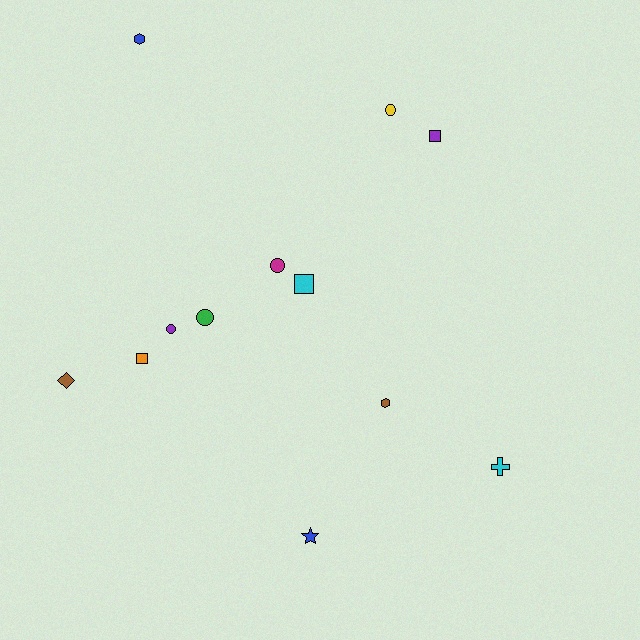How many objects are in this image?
There are 12 objects.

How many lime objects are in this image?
There are no lime objects.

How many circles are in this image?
There are 4 circles.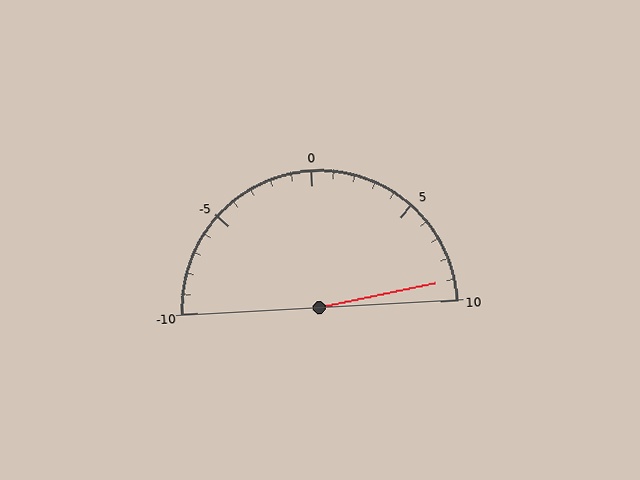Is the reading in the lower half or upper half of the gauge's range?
The reading is in the upper half of the range (-10 to 10).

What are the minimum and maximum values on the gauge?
The gauge ranges from -10 to 10.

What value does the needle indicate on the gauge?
The needle indicates approximately 9.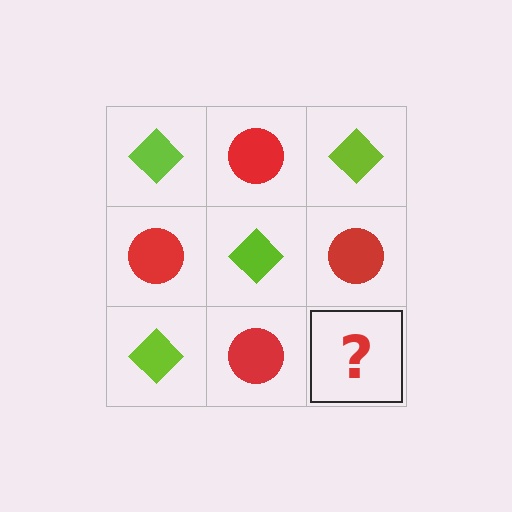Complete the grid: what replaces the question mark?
The question mark should be replaced with a lime diamond.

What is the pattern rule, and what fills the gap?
The rule is that it alternates lime diamond and red circle in a checkerboard pattern. The gap should be filled with a lime diamond.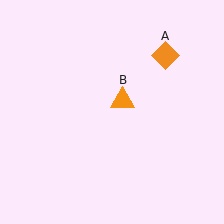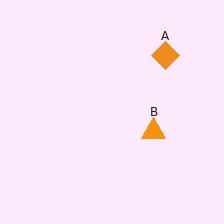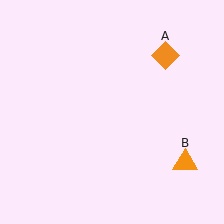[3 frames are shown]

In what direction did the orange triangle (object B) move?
The orange triangle (object B) moved down and to the right.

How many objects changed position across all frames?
1 object changed position: orange triangle (object B).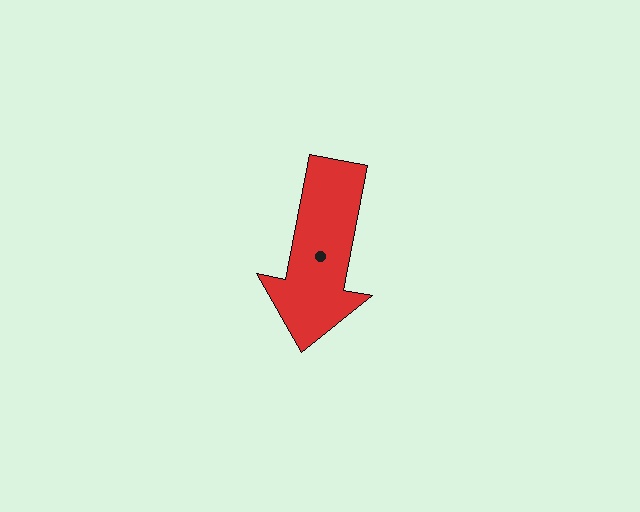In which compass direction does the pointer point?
South.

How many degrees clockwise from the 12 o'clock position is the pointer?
Approximately 191 degrees.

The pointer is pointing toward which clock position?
Roughly 6 o'clock.